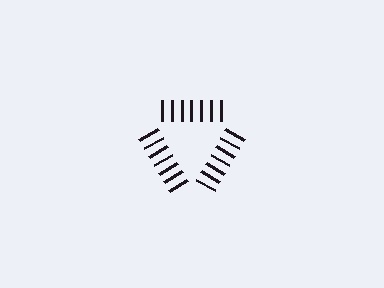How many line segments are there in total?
21 — 7 along each of the 3 edges.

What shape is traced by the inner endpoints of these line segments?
An illusory triangle — the line segments terminate on its edges but no continuous stroke is drawn.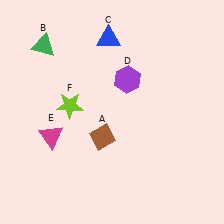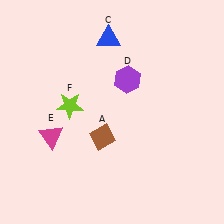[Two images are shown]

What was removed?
The green triangle (B) was removed in Image 2.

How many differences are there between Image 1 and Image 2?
There is 1 difference between the two images.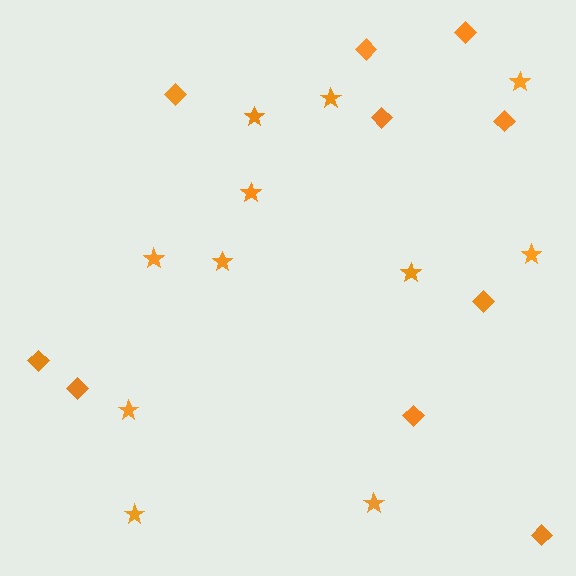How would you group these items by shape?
There are 2 groups: one group of stars (11) and one group of diamonds (10).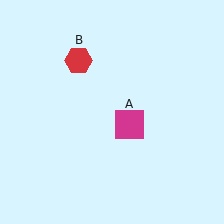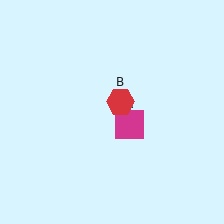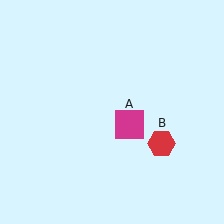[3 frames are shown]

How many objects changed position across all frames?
1 object changed position: red hexagon (object B).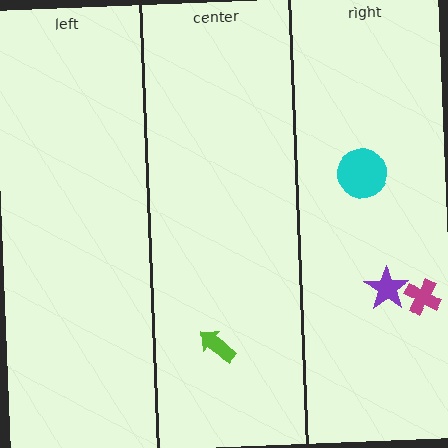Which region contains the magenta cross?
The right region.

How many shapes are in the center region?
1.